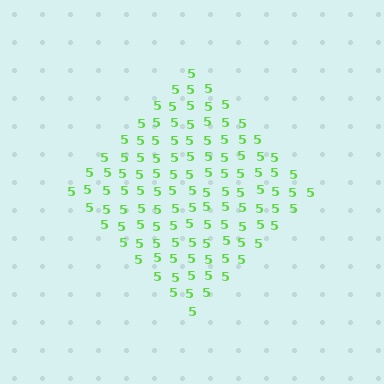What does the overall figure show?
The overall figure shows a diamond.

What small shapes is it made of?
It is made of small digit 5's.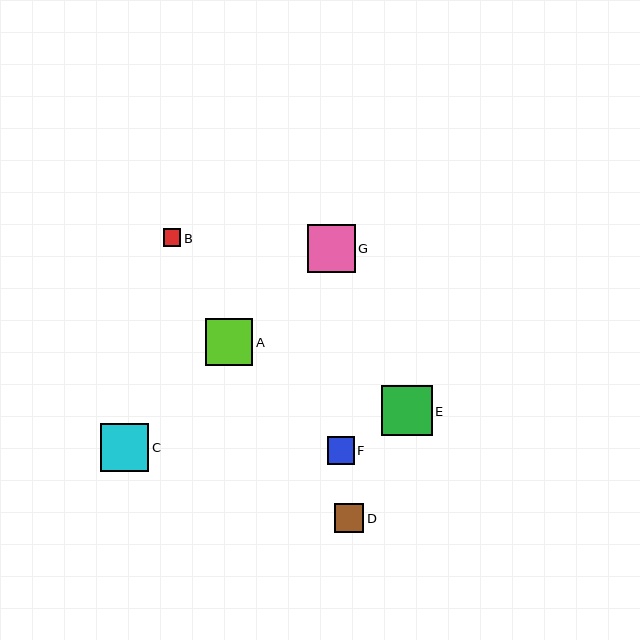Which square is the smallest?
Square B is the smallest with a size of approximately 18 pixels.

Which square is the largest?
Square E is the largest with a size of approximately 51 pixels.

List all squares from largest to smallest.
From largest to smallest: E, C, G, A, D, F, B.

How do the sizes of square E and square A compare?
Square E and square A are approximately the same size.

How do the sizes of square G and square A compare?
Square G and square A are approximately the same size.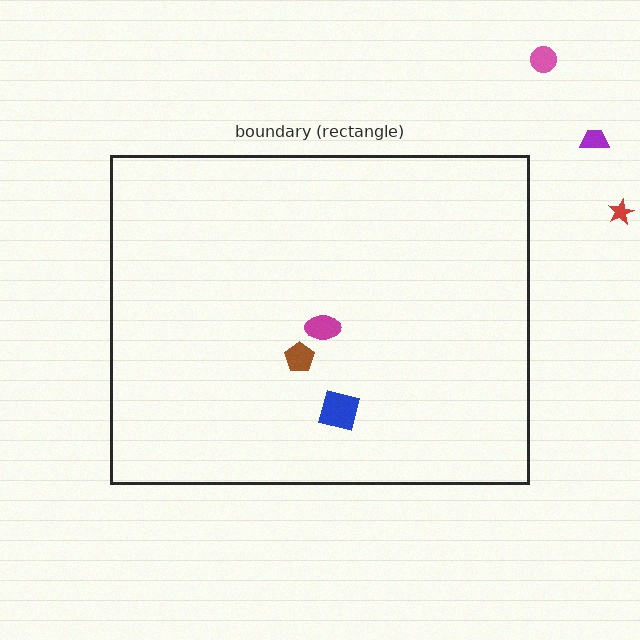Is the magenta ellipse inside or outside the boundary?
Inside.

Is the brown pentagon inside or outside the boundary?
Inside.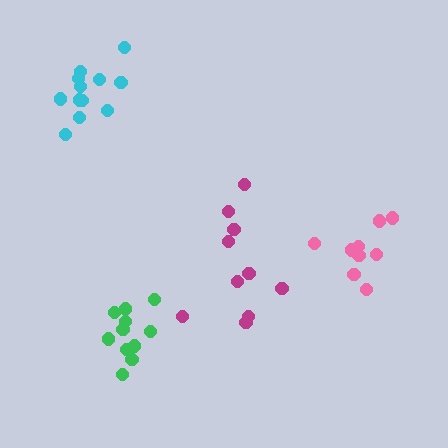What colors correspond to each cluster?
The clusters are colored: cyan, magenta, green, pink.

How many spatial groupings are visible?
There are 4 spatial groupings.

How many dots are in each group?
Group 1: 12 dots, Group 2: 10 dots, Group 3: 11 dots, Group 4: 9 dots (42 total).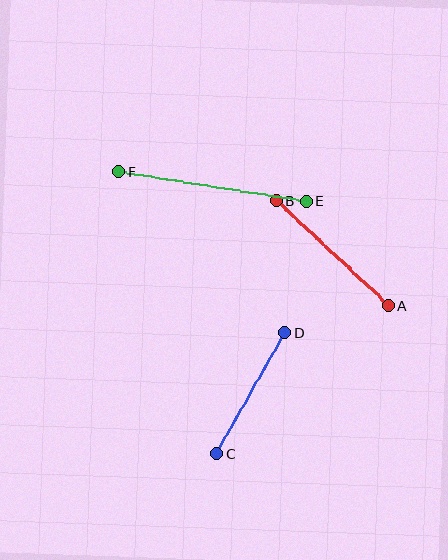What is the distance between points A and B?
The distance is approximately 154 pixels.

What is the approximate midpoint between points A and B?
The midpoint is at approximately (332, 253) pixels.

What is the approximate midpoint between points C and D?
The midpoint is at approximately (251, 393) pixels.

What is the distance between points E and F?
The distance is approximately 190 pixels.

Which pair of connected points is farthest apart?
Points E and F are farthest apart.